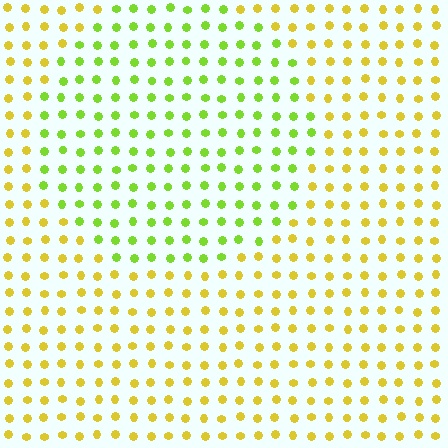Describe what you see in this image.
The image is filled with small yellow elements in a uniform arrangement. A circle-shaped region is visible where the elements are tinted to a slightly different hue, forming a subtle color boundary.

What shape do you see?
I see a circle.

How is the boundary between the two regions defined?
The boundary is defined purely by a slight shift in hue (about 40 degrees). Spacing, size, and orientation are identical on both sides.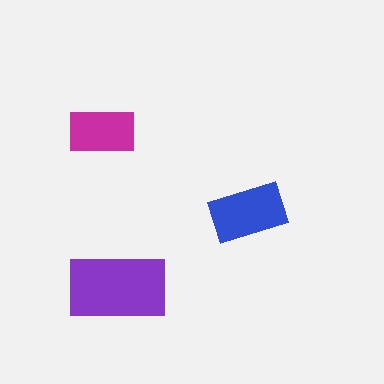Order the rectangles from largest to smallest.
the purple one, the blue one, the magenta one.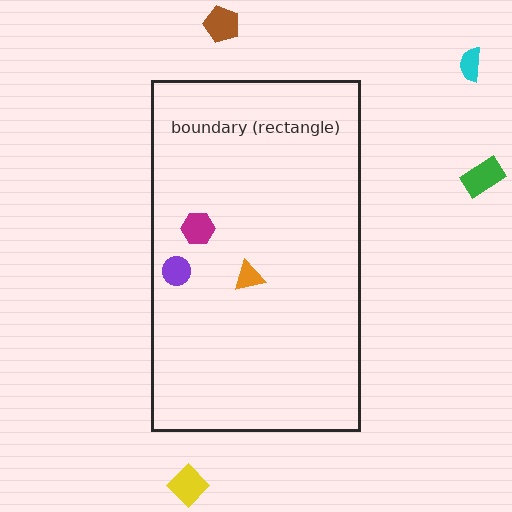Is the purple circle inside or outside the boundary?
Inside.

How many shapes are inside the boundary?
3 inside, 4 outside.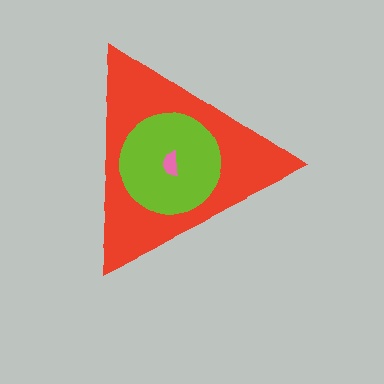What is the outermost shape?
The red triangle.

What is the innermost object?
The pink semicircle.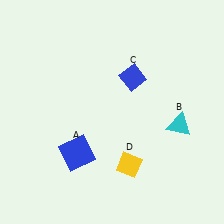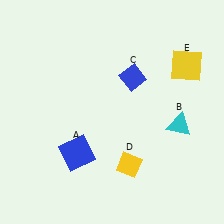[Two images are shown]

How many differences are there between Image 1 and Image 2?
There is 1 difference between the two images.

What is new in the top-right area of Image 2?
A yellow square (E) was added in the top-right area of Image 2.